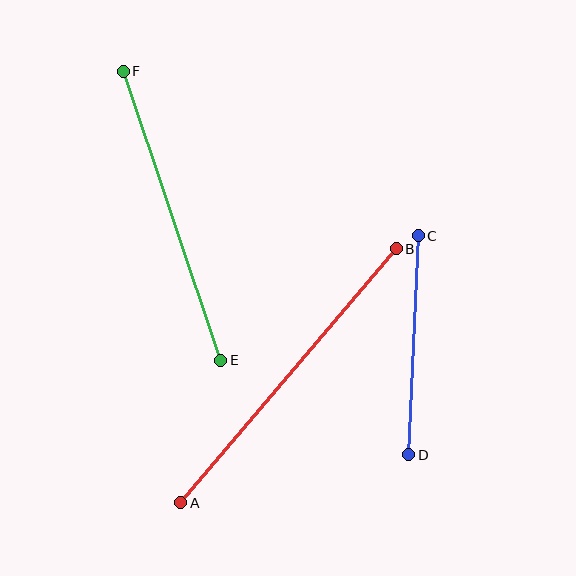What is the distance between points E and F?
The distance is approximately 305 pixels.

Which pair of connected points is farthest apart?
Points A and B are farthest apart.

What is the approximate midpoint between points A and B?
The midpoint is at approximately (289, 376) pixels.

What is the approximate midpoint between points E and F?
The midpoint is at approximately (172, 216) pixels.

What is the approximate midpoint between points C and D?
The midpoint is at approximately (413, 345) pixels.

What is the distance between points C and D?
The distance is approximately 219 pixels.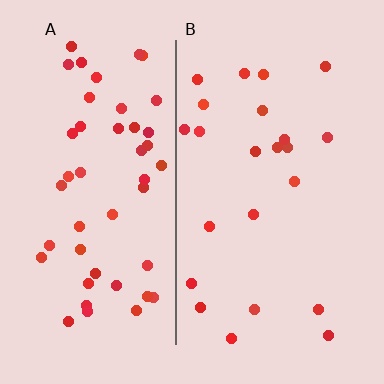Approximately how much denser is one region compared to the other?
Approximately 2.1× — region A over region B.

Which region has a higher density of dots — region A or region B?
A (the left).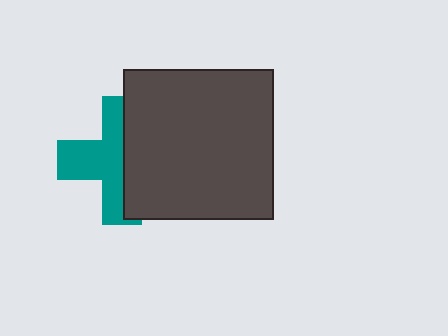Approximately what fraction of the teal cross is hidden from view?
Roughly 46% of the teal cross is hidden behind the dark gray square.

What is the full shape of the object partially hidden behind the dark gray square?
The partially hidden object is a teal cross.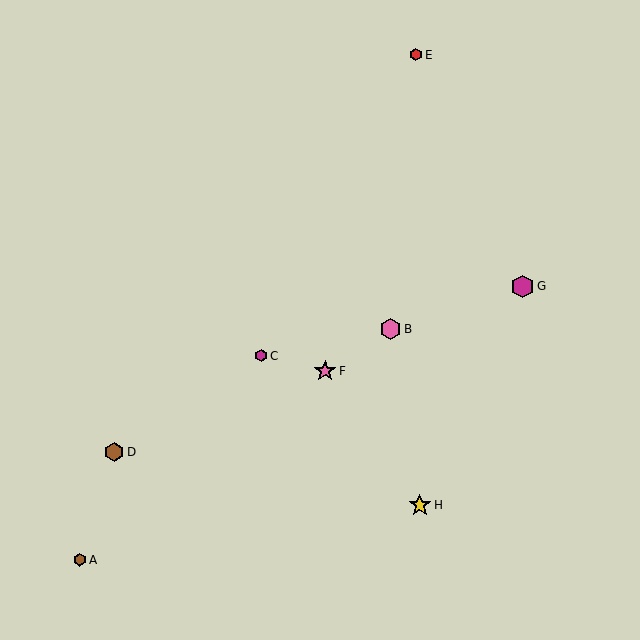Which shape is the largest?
The magenta hexagon (labeled G) is the largest.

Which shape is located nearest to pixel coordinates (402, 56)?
The red hexagon (labeled E) at (416, 55) is nearest to that location.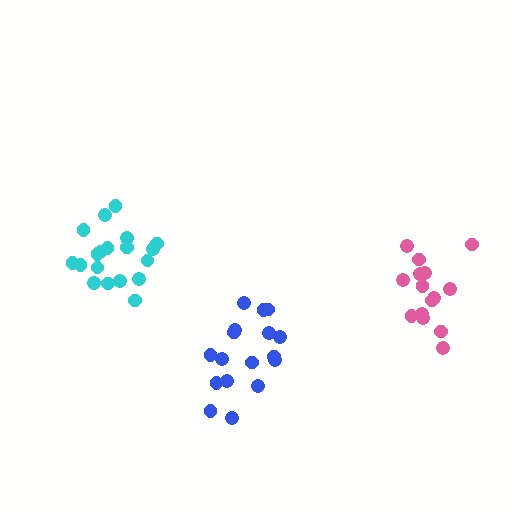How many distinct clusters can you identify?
There are 3 distinct clusters.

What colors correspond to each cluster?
The clusters are colored: blue, cyan, pink.